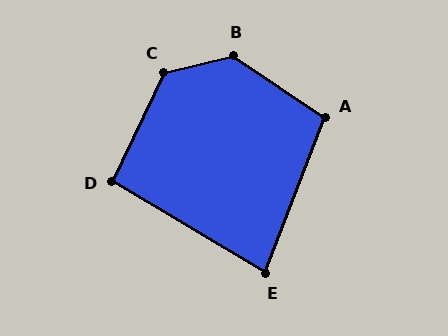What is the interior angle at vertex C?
Approximately 129 degrees (obtuse).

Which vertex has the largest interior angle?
B, at approximately 132 degrees.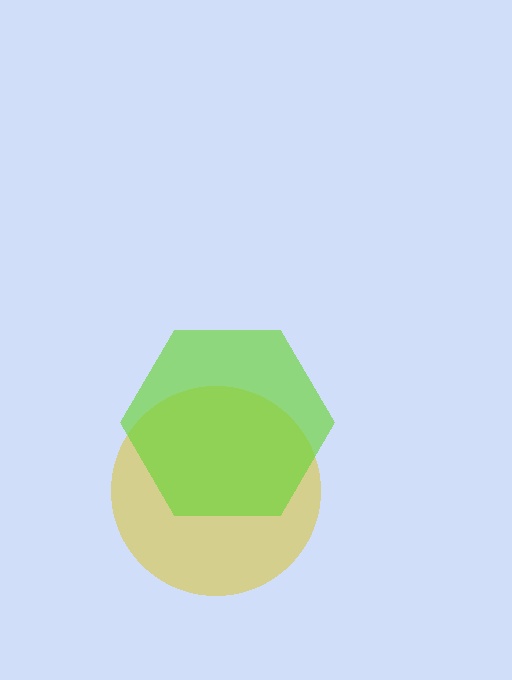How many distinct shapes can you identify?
There are 2 distinct shapes: a yellow circle, a lime hexagon.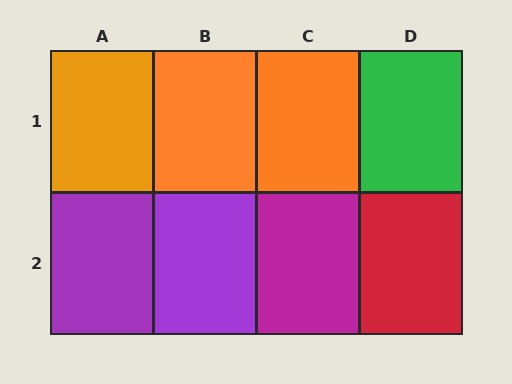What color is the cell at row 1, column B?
Orange.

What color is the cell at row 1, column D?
Green.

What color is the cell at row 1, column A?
Orange.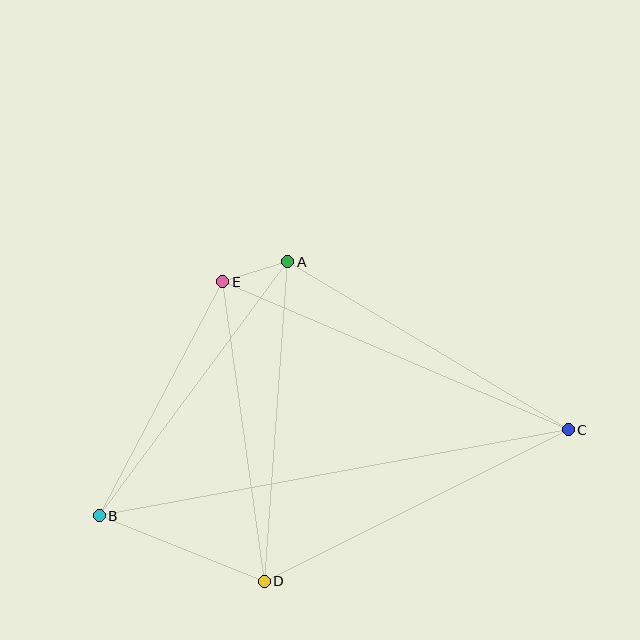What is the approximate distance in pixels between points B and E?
The distance between B and E is approximately 264 pixels.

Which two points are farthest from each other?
Points B and C are farthest from each other.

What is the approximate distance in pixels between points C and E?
The distance between C and E is approximately 376 pixels.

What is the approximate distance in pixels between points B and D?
The distance between B and D is approximately 177 pixels.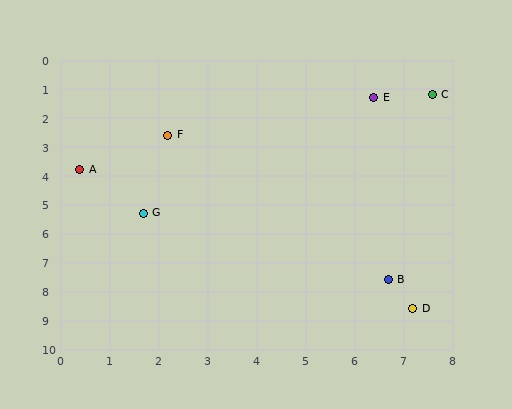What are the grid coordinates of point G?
Point G is at approximately (1.7, 5.3).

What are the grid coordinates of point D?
Point D is at approximately (7.2, 8.6).